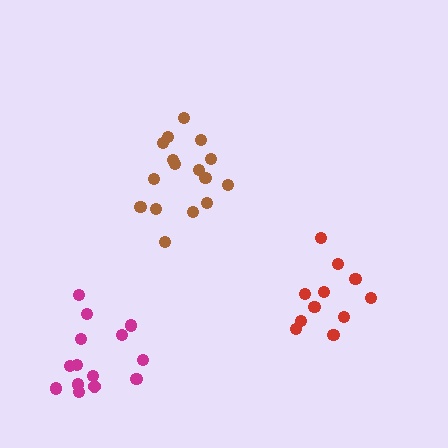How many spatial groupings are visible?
There are 3 spatial groupings.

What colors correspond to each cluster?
The clusters are colored: brown, red, magenta.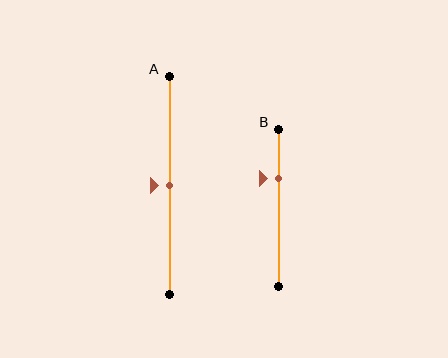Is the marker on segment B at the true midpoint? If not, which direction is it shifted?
No, the marker on segment B is shifted upward by about 19% of the segment length.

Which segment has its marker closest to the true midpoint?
Segment A has its marker closest to the true midpoint.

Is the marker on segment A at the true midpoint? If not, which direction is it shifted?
Yes, the marker on segment A is at the true midpoint.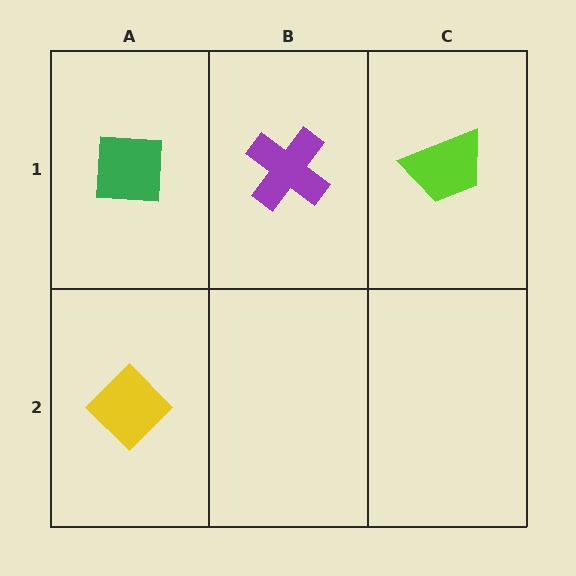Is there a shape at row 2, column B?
No, that cell is empty.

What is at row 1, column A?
A green square.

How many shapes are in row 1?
3 shapes.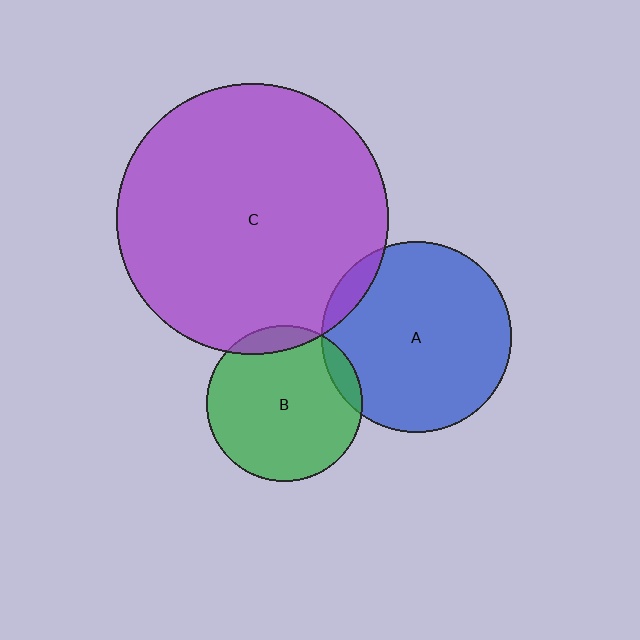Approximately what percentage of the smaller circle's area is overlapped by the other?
Approximately 10%.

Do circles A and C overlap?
Yes.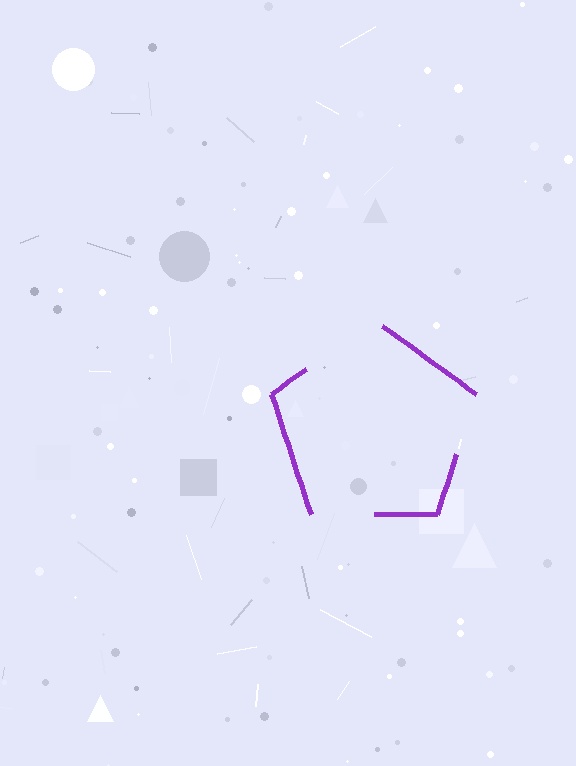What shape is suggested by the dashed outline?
The dashed outline suggests a pentagon.